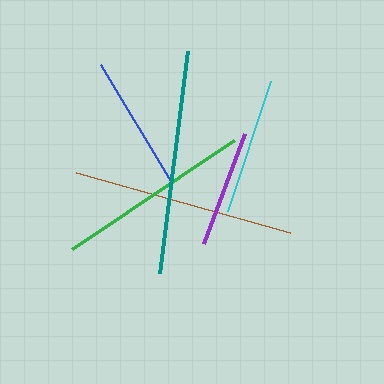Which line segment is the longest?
The teal line is the longest at approximately 224 pixels.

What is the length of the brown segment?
The brown segment is approximately 223 pixels long.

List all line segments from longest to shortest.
From longest to shortest: teal, brown, green, blue, cyan, purple.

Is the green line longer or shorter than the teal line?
The teal line is longer than the green line.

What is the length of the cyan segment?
The cyan segment is approximately 137 pixels long.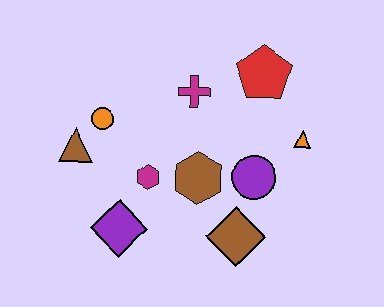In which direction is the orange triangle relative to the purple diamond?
The orange triangle is to the right of the purple diamond.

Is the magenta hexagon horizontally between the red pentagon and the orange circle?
Yes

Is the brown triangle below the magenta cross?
Yes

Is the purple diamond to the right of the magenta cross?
No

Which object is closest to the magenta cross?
The red pentagon is closest to the magenta cross.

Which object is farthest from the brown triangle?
The orange triangle is farthest from the brown triangle.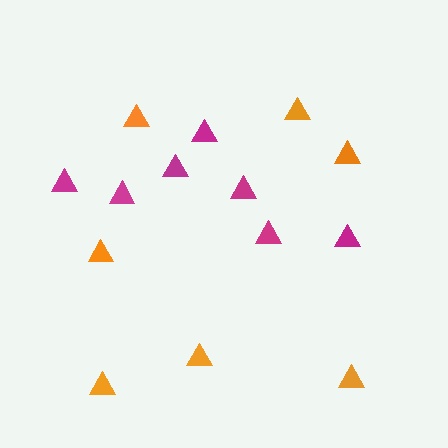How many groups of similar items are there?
There are 2 groups: one group of magenta triangles (7) and one group of orange triangles (7).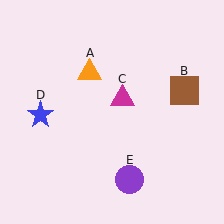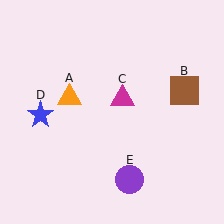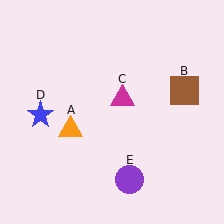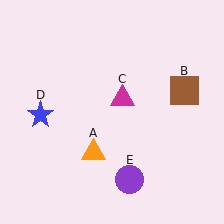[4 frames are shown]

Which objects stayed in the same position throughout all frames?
Brown square (object B) and magenta triangle (object C) and blue star (object D) and purple circle (object E) remained stationary.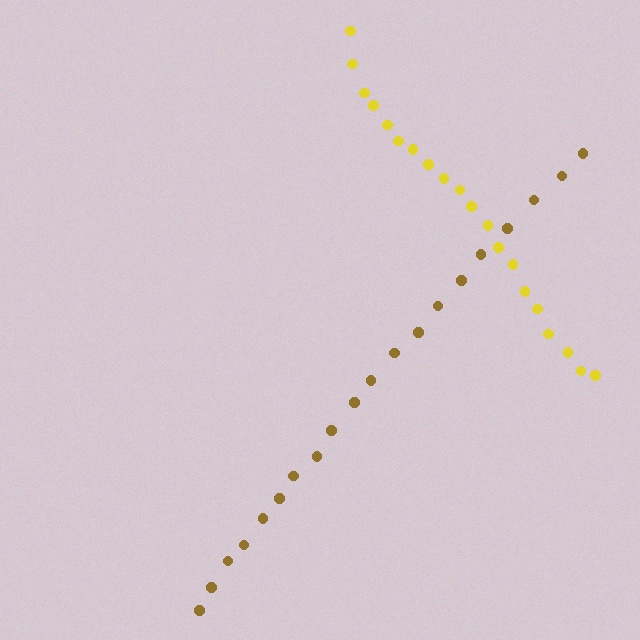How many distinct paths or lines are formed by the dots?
There are 2 distinct paths.